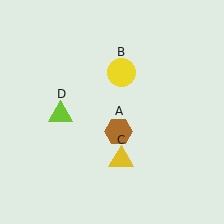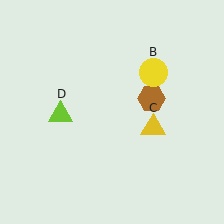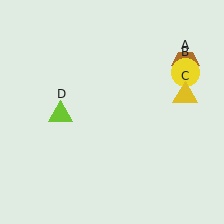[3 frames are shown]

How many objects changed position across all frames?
3 objects changed position: brown hexagon (object A), yellow circle (object B), yellow triangle (object C).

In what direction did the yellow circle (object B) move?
The yellow circle (object B) moved right.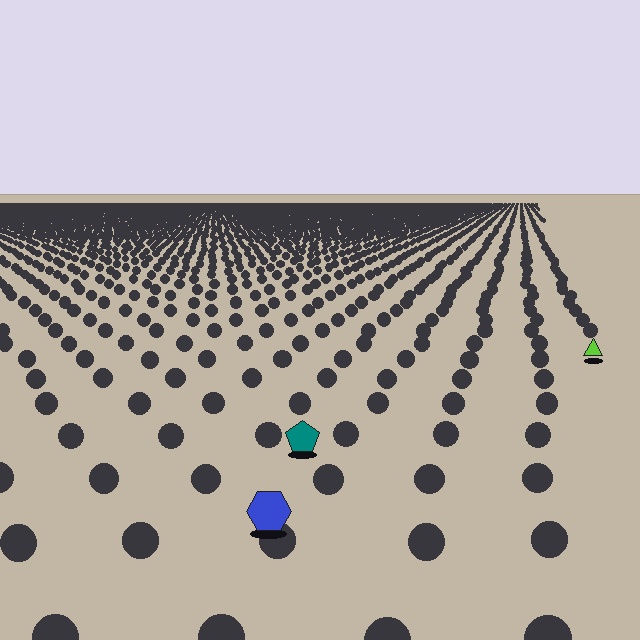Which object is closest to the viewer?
The blue hexagon is closest. The texture marks near it are larger and more spread out.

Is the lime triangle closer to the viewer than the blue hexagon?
No. The blue hexagon is closer — you can tell from the texture gradient: the ground texture is coarser near it.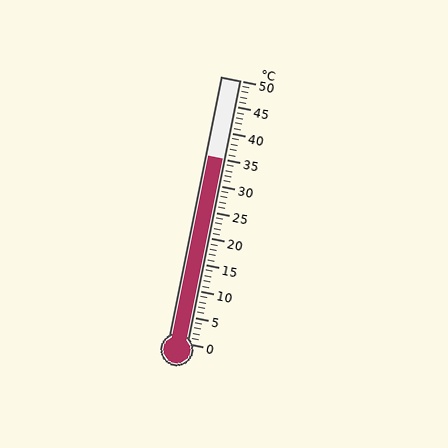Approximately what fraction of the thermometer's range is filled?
The thermometer is filled to approximately 70% of its range.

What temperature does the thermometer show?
The thermometer shows approximately 35°C.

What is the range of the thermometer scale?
The thermometer scale ranges from 0°C to 50°C.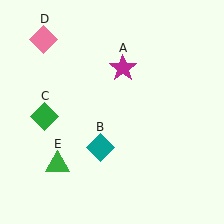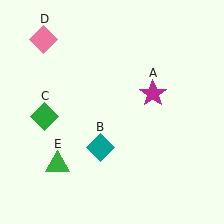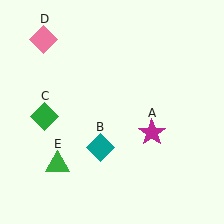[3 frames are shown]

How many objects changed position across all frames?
1 object changed position: magenta star (object A).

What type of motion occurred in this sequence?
The magenta star (object A) rotated clockwise around the center of the scene.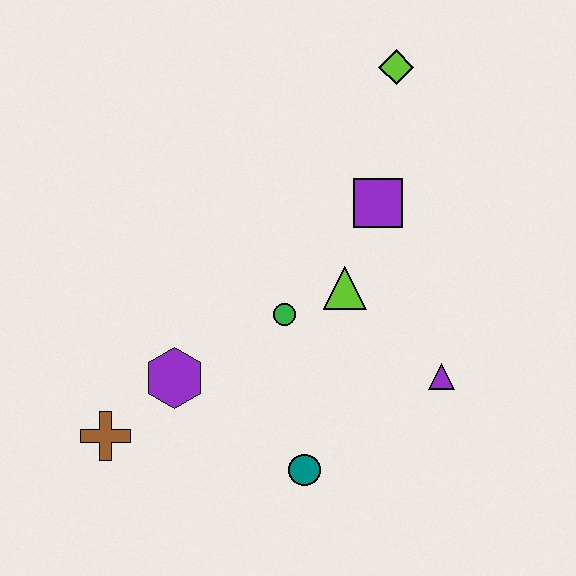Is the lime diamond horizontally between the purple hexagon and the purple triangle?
Yes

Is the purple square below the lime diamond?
Yes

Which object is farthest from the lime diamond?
The brown cross is farthest from the lime diamond.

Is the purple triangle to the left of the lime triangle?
No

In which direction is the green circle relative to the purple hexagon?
The green circle is to the right of the purple hexagon.